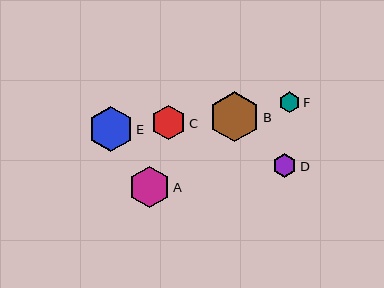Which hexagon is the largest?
Hexagon B is the largest with a size of approximately 50 pixels.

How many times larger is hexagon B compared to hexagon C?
Hexagon B is approximately 1.5 times the size of hexagon C.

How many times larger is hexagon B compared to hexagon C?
Hexagon B is approximately 1.5 times the size of hexagon C.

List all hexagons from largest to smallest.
From largest to smallest: B, E, A, C, D, F.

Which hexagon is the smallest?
Hexagon F is the smallest with a size of approximately 21 pixels.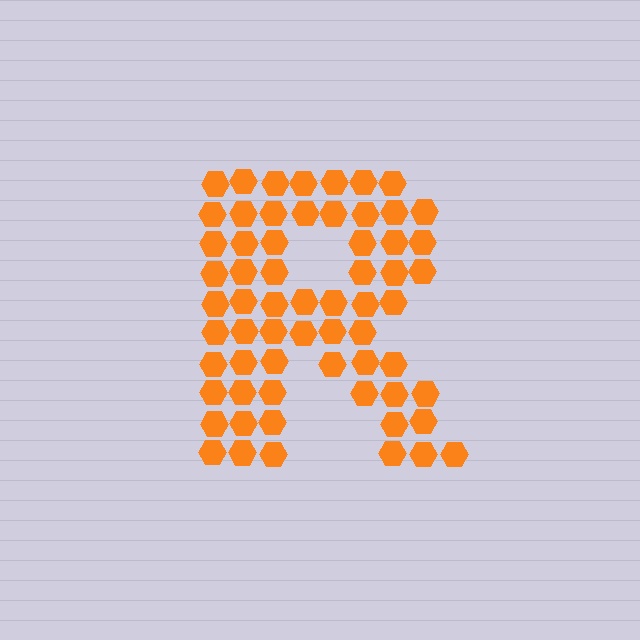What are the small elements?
The small elements are hexagons.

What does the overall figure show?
The overall figure shows the letter R.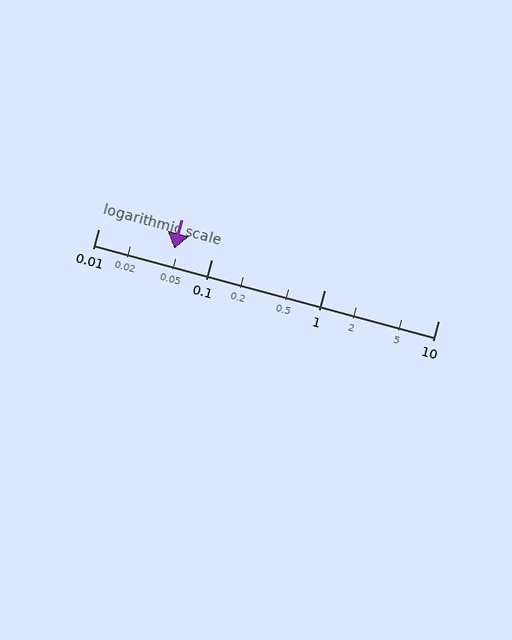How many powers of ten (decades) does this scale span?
The scale spans 3 decades, from 0.01 to 10.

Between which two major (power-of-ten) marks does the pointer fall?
The pointer is between 0.01 and 0.1.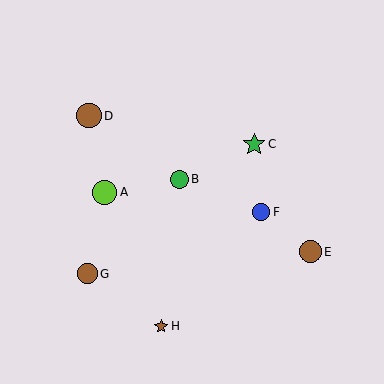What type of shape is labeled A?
Shape A is a lime circle.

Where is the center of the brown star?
The center of the brown star is at (161, 326).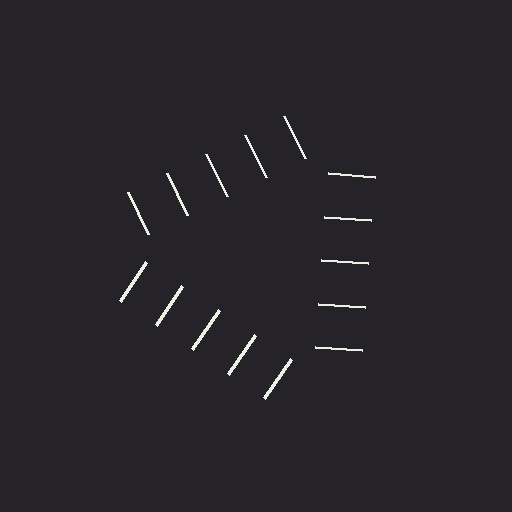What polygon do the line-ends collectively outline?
An illusory triangle — the line segments terminate on its edges but no continuous stroke is drawn.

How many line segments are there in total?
15 — 5 along each of the 3 edges.